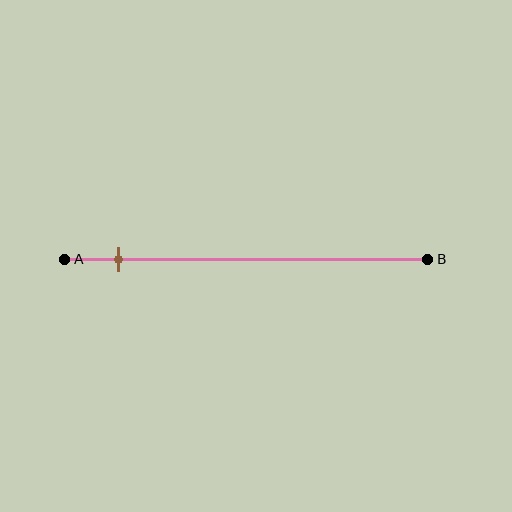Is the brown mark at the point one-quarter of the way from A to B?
No, the mark is at about 15% from A, not at the 25% one-quarter point.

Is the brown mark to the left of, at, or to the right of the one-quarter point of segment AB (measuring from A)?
The brown mark is to the left of the one-quarter point of segment AB.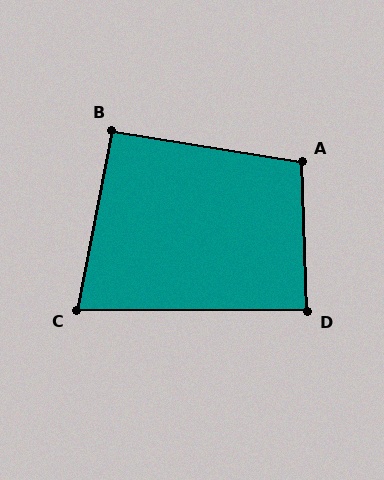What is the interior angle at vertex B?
Approximately 92 degrees (approximately right).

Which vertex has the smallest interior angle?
C, at approximately 79 degrees.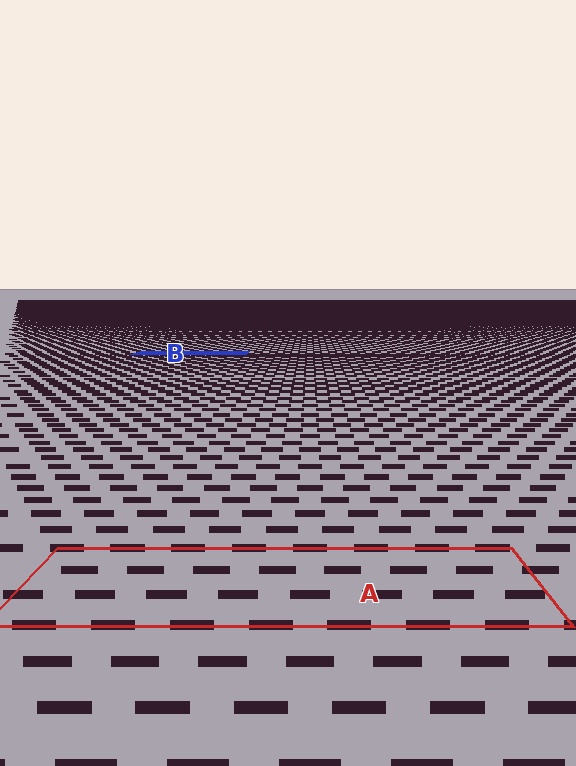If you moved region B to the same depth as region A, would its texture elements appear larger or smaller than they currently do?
They would appear larger. At a closer depth, the same texture elements are projected at a bigger on-screen size.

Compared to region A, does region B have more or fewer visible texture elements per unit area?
Region B has more texture elements per unit area — they are packed more densely because it is farther away.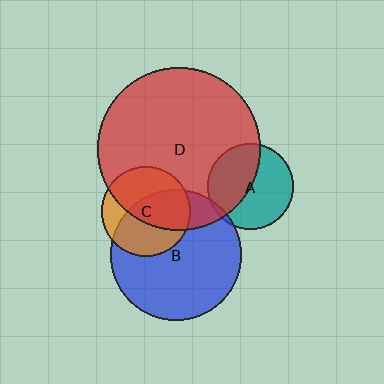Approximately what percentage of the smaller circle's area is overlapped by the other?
Approximately 60%.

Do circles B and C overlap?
Yes.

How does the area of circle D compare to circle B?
Approximately 1.5 times.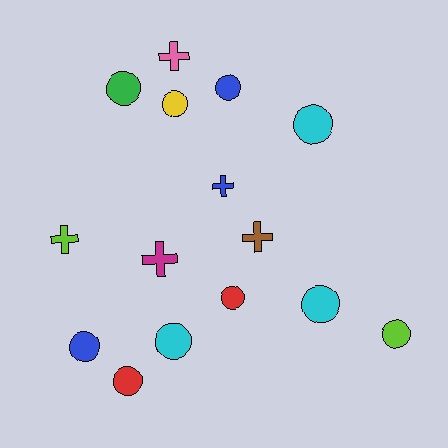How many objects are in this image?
There are 15 objects.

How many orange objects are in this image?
There are no orange objects.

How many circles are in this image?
There are 10 circles.